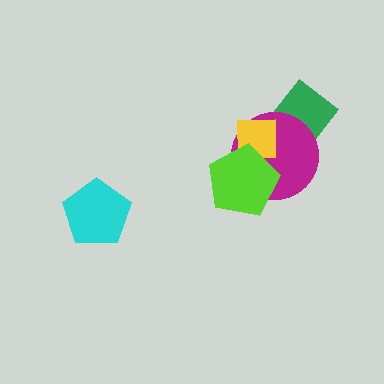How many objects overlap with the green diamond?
2 objects overlap with the green diamond.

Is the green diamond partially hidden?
Yes, it is partially covered by another shape.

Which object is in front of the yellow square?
The lime pentagon is in front of the yellow square.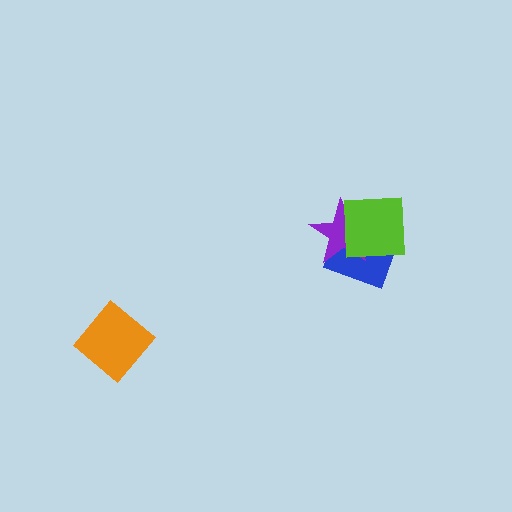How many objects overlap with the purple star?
2 objects overlap with the purple star.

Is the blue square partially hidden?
Yes, it is partially covered by another shape.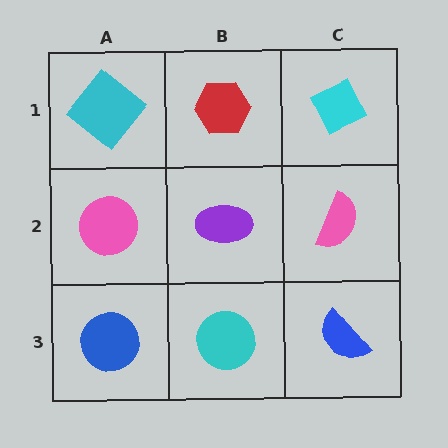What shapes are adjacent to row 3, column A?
A pink circle (row 2, column A), a cyan circle (row 3, column B).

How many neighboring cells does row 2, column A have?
3.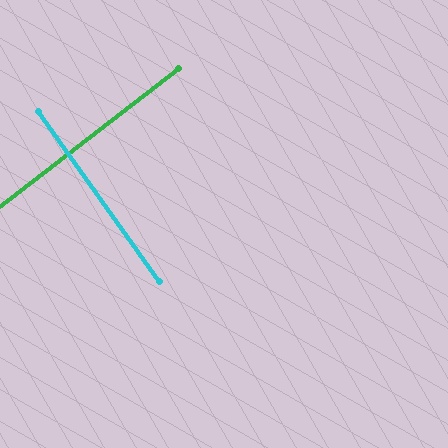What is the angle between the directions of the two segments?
Approximately 88 degrees.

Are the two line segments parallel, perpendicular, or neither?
Perpendicular — they meet at approximately 88°.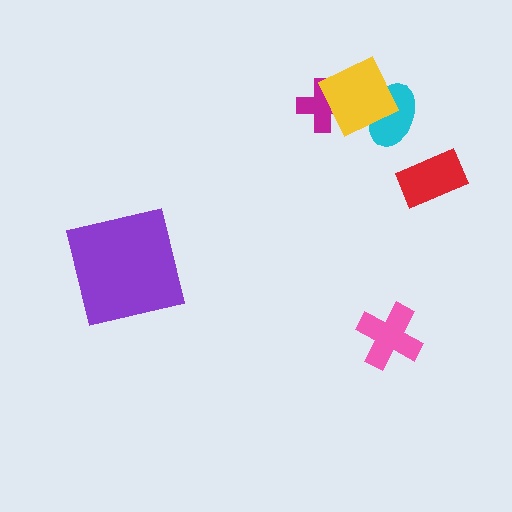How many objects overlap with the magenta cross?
1 object overlaps with the magenta cross.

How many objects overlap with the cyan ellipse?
1 object overlaps with the cyan ellipse.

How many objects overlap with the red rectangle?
0 objects overlap with the red rectangle.